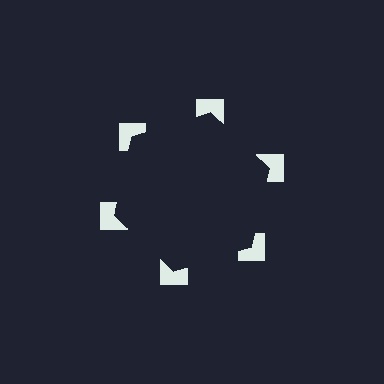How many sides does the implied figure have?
6 sides.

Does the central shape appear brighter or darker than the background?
It typically appears slightly darker than the background, even though no actual brightness change is drawn.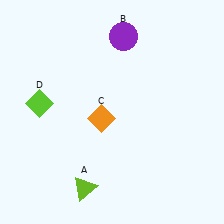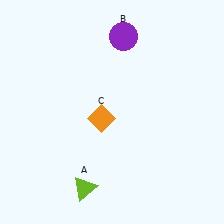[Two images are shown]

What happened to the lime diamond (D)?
The lime diamond (D) was removed in Image 2. It was in the top-left area of Image 1.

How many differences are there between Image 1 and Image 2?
There is 1 difference between the two images.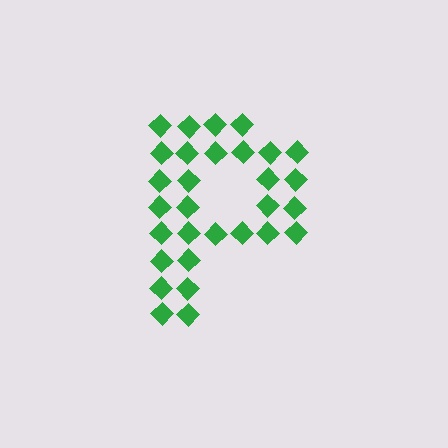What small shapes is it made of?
It is made of small diamonds.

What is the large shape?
The large shape is the letter P.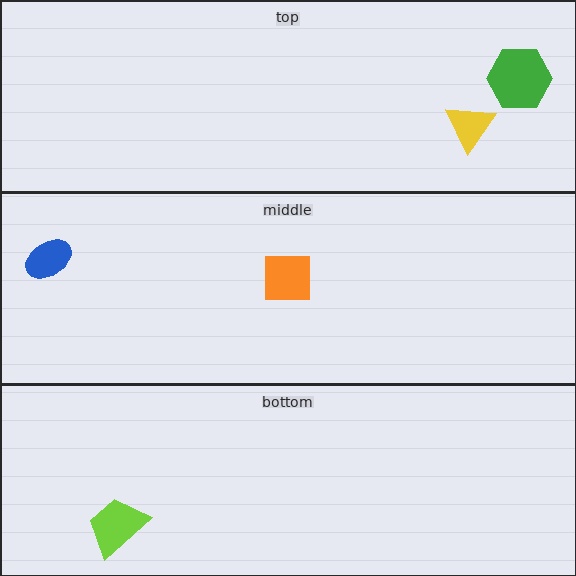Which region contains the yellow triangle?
The top region.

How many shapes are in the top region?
2.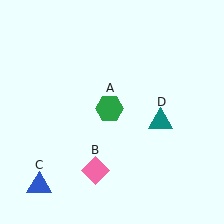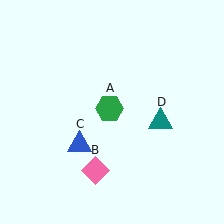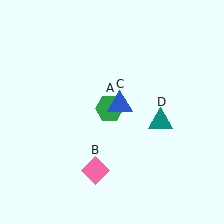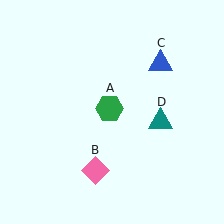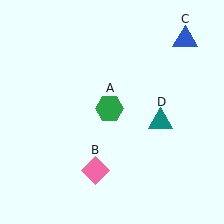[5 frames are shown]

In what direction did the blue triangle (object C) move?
The blue triangle (object C) moved up and to the right.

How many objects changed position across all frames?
1 object changed position: blue triangle (object C).